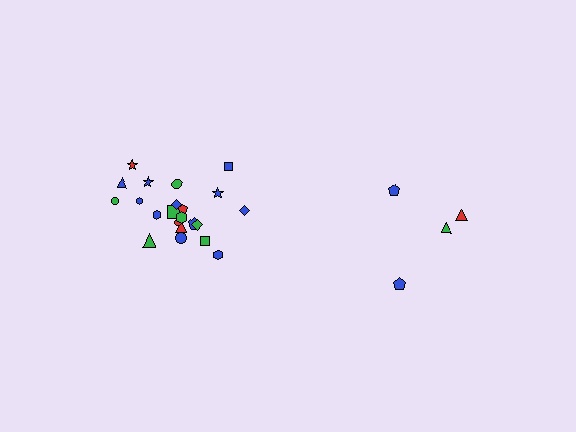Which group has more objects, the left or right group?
The left group.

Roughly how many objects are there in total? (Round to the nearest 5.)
Roughly 25 objects in total.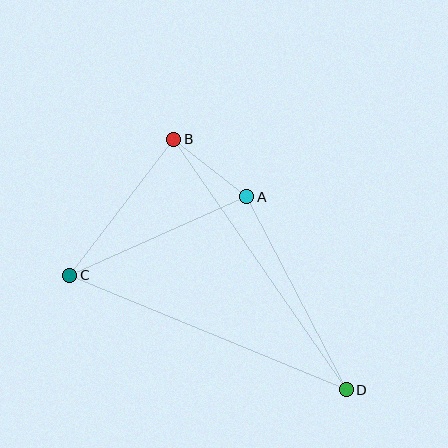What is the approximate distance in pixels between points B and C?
The distance between B and C is approximately 171 pixels.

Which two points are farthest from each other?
Points B and D are farthest from each other.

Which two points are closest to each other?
Points A and B are closest to each other.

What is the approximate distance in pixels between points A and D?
The distance between A and D is approximately 217 pixels.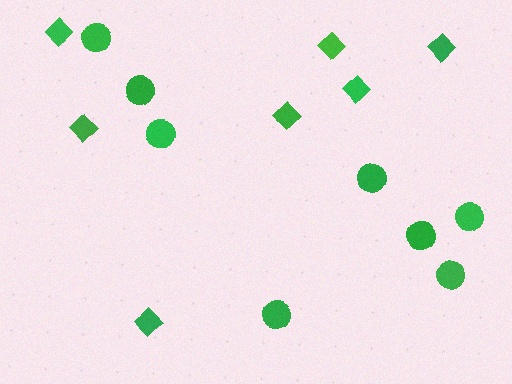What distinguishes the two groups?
There are 2 groups: one group of diamonds (7) and one group of circles (8).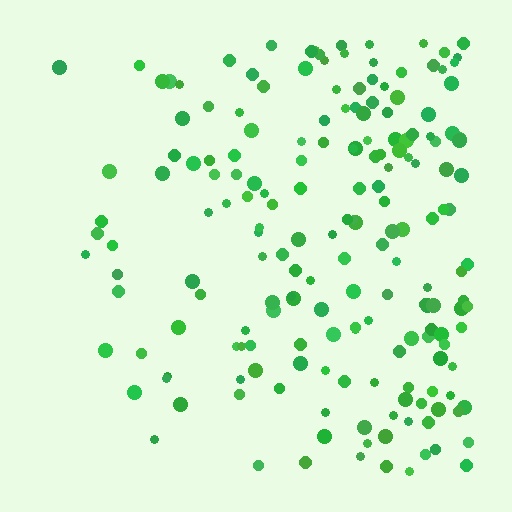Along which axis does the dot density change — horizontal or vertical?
Horizontal.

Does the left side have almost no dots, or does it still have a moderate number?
Still a moderate number, just noticeably fewer than the right.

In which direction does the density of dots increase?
From left to right, with the right side densest.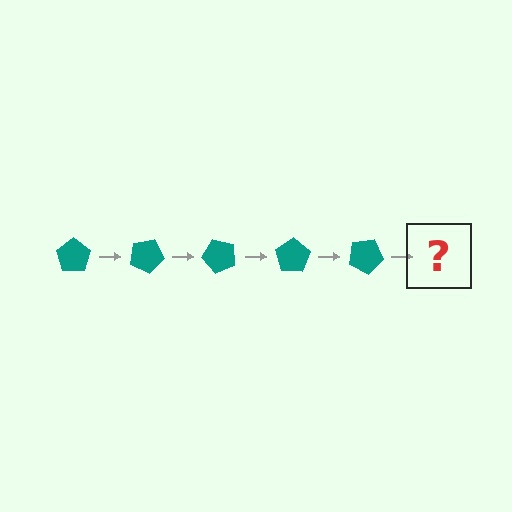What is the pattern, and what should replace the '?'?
The pattern is that the pentagon rotates 25 degrees each step. The '?' should be a teal pentagon rotated 125 degrees.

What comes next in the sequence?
The next element should be a teal pentagon rotated 125 degrees.